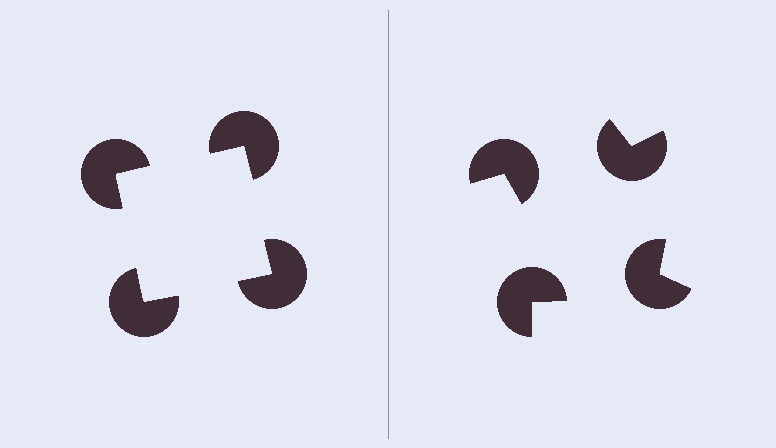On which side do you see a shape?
An illusory square appears on the left side. On the right side the wedge cuts are rotated, so no coherent shape forms.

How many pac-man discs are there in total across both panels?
8 — 4 on each side.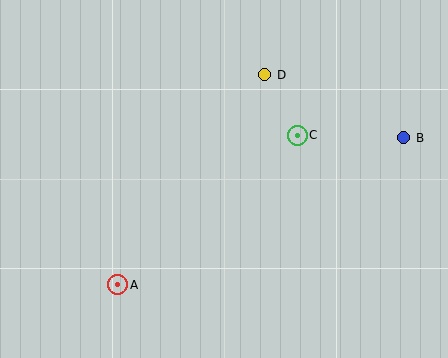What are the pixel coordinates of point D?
Point D is at (265, 75).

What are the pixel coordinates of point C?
Point C is at (297, 135).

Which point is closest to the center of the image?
Point C at (297, 135) is closest to the center.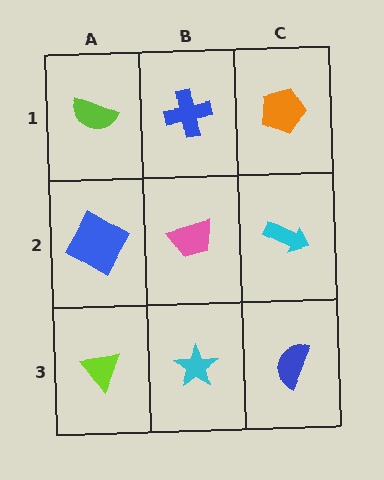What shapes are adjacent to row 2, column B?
A blue cross (row 1, column B), a cyan star (row 3, column B), a blue square (row 2, column A), a cyan arrow (row 2, column C).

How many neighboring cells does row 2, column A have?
3.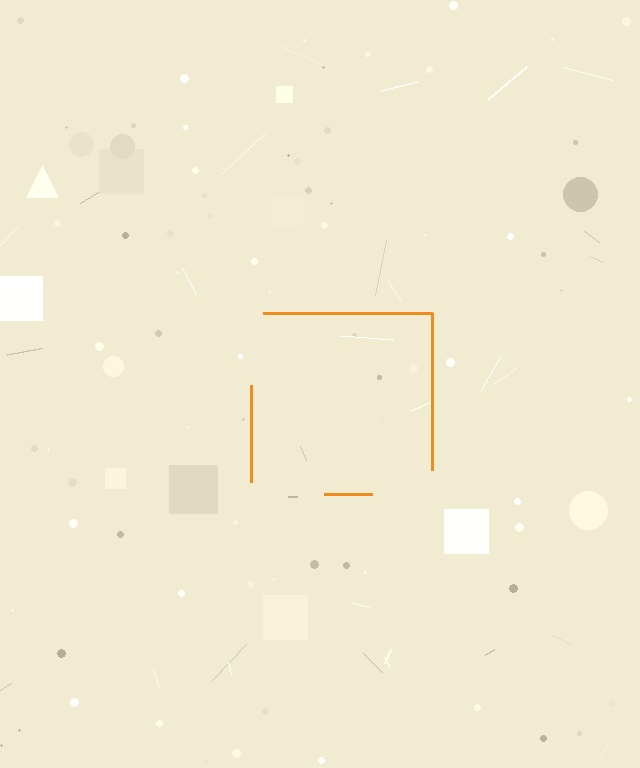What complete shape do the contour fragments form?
The contour fragments form a square.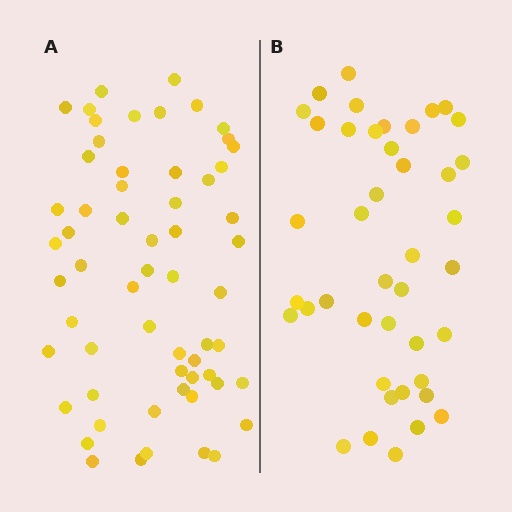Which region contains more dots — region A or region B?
Region A (the left region) has more dots.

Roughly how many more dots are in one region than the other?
Region A has approximately 20 more dots than region B.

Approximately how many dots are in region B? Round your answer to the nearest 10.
About 40 dots. (The exact count is 42, which rounds to 40.)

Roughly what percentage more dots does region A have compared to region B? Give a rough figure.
About 45% more.